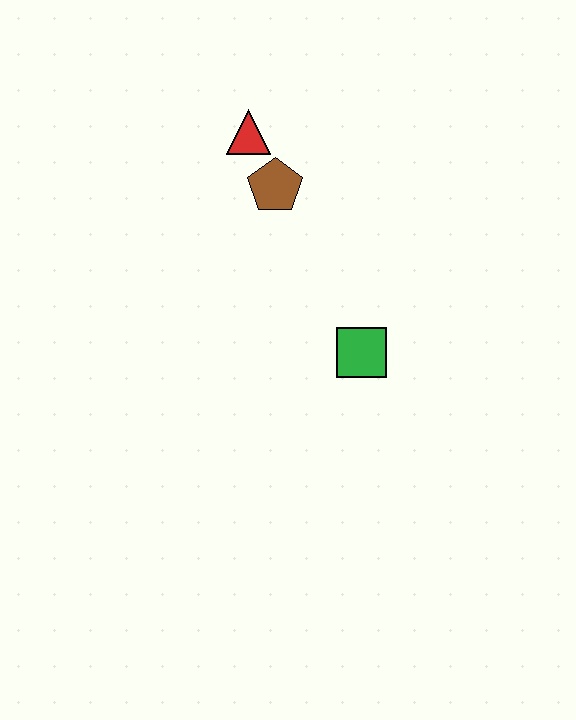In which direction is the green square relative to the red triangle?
The green square is below the red triangle.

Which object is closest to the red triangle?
The brown pentagon is closest to the red triangle.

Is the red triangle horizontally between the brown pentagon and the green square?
No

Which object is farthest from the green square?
The red triangle is farthest from the green square.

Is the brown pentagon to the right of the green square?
No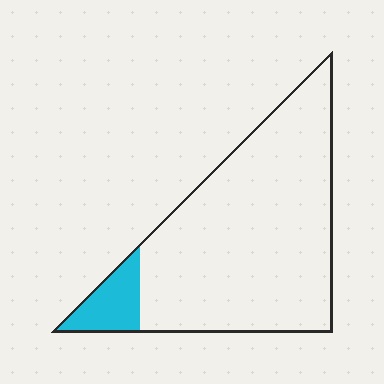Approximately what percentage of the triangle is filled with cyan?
Approximately 10%.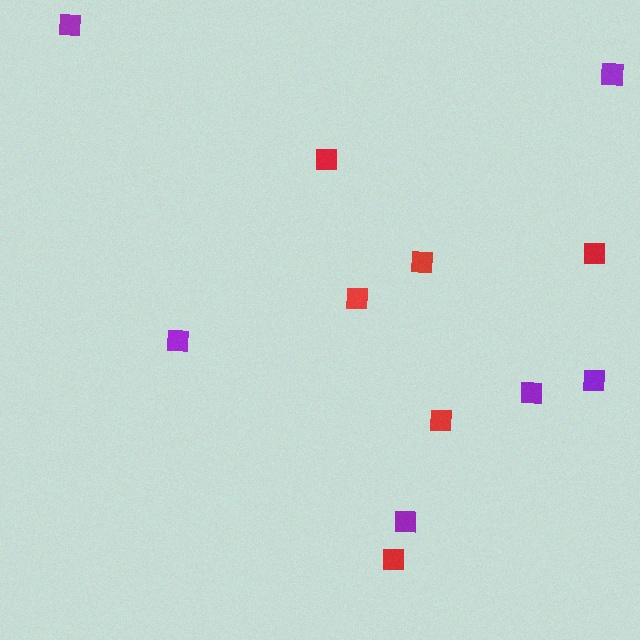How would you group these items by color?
There are 2 groups: one group of purple squares (6) and one group of red squares (6).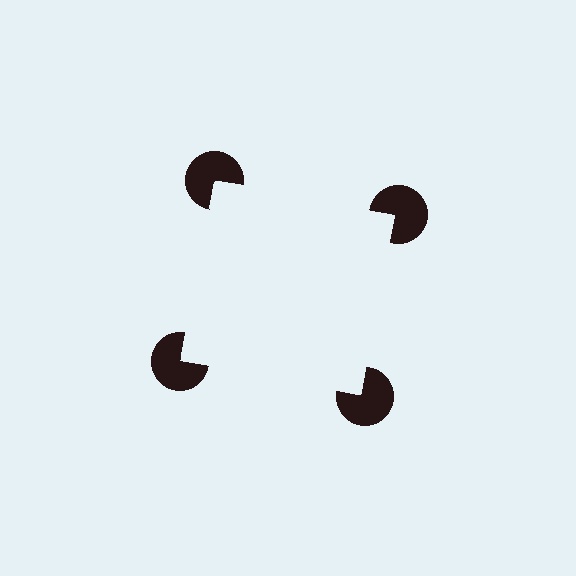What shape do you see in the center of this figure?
An illusory square — its edges are inferred from the aligned wedge cuts in the pac-man discs, not physically drawn.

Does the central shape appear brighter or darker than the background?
It typically appears slightly brighter than the background, even though no actual brightness change is drawn.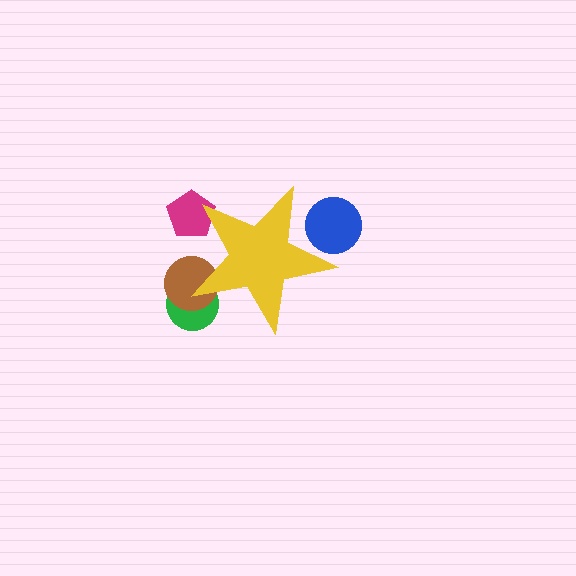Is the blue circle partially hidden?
Yes, the blue circle is partially hidden behind the yellow star.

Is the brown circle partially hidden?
Yes, the brown circle is partially hidden behind the yellow star.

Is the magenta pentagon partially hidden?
Yes, the magenta pentagon is partially hidden behind the yellow star.